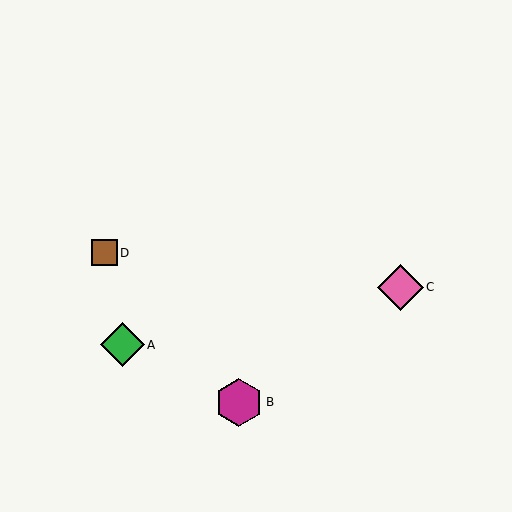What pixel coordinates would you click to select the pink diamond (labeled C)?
Click at (400, 287) to select the pink diamond C.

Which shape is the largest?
The magenta hexagon (labeled B) is the largest.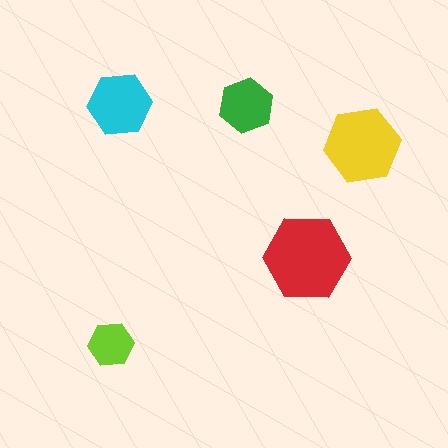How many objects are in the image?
There are 5 objects in the image.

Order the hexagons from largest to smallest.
the red one, the yellow one, the cyan one, the green one, the lime one.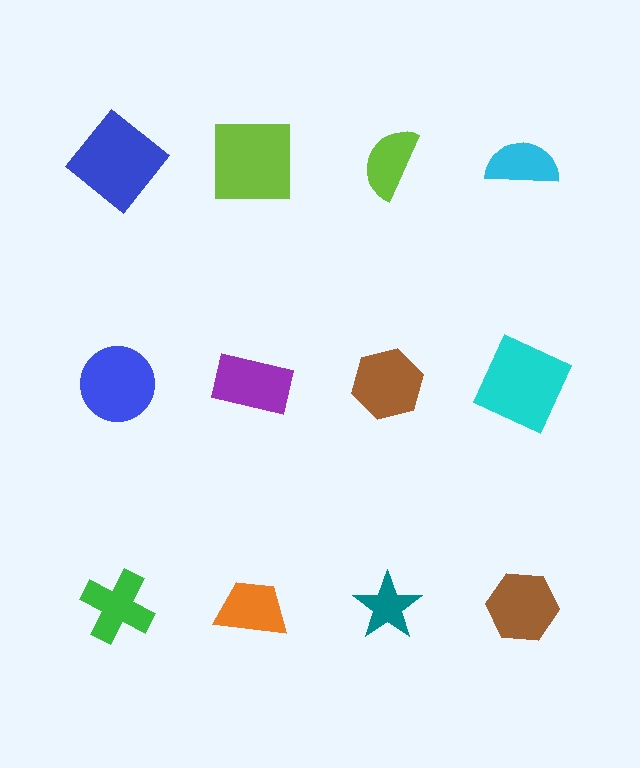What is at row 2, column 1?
A blue circle.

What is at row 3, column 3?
A teal star.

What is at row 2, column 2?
A purple rectangle.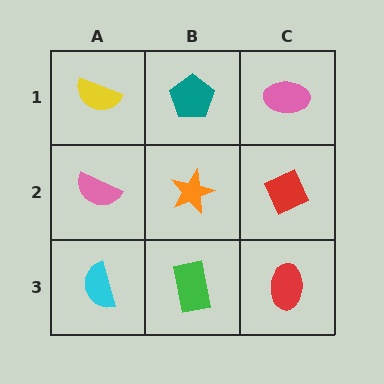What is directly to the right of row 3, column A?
A green rectangle.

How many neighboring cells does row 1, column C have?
2.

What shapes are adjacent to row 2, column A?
A yellow semicircle (row 1, column A), a cyan semicircle (row 3, column A), an orange star (row 2, column B).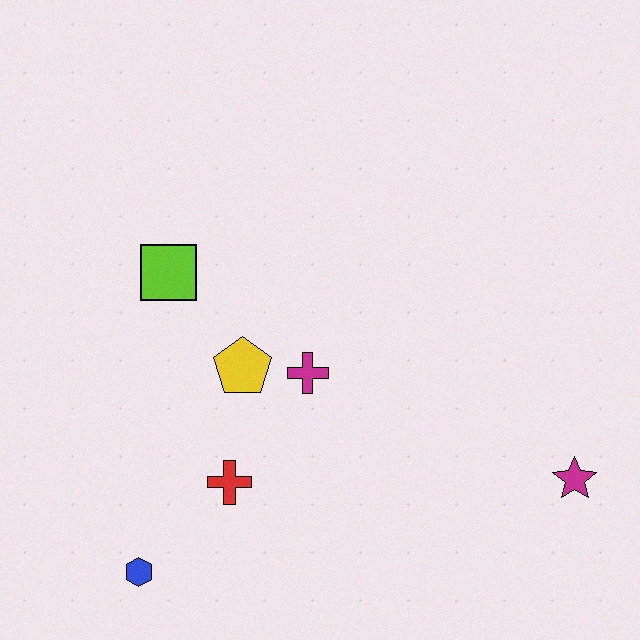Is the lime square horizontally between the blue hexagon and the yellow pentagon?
Yes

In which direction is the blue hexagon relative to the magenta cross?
The blue hexagon is below the magenta cross.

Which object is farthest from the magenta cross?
The magenta star is farthest from the magenta cross.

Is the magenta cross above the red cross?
Yes